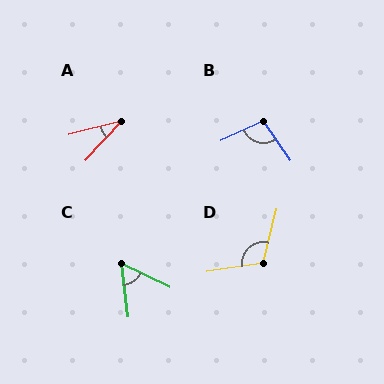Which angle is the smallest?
A, at approximately 33 degrees.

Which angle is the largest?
D, at approximately 113 degrees.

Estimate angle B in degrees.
Approximately 100 degrees.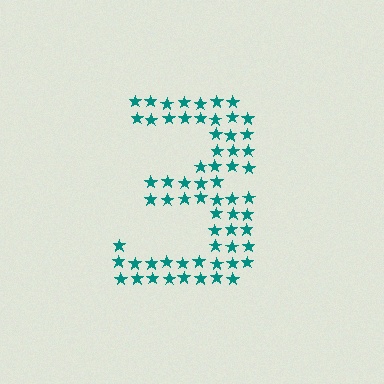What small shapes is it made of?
It is made of small stars.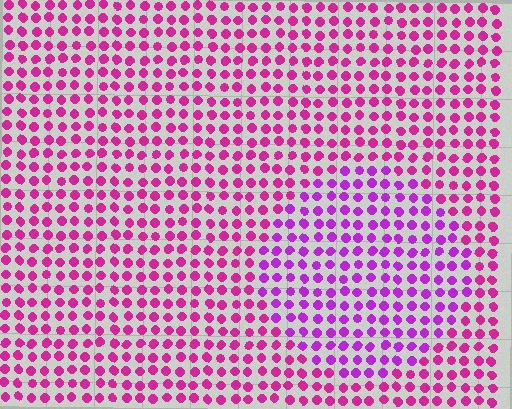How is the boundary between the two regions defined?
The boundary is defined purely by a slight shift in hue (about 28 degrees). Spacing, size, and orientation are identical on both sides.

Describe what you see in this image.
The image is filled with small magenta elements in a uniform arrangement. A circle-shaped region is visible where the elements are tinted to a slightly different hue, forming a subtle color boundary.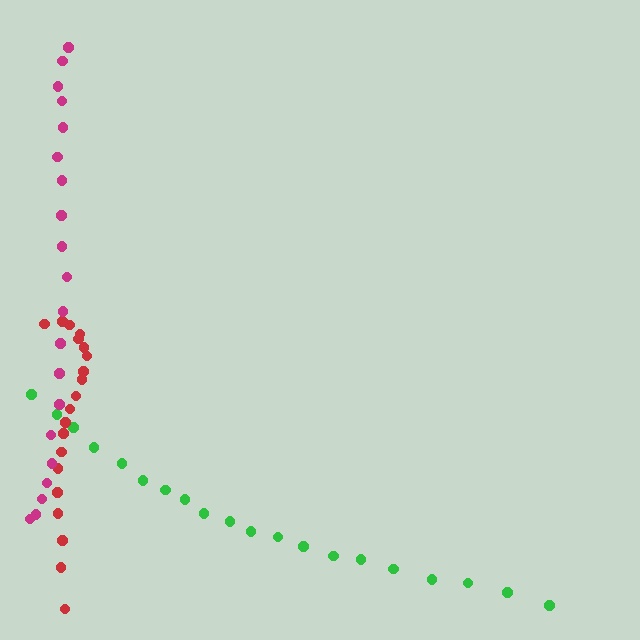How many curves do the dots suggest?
There are 3 distinct paths.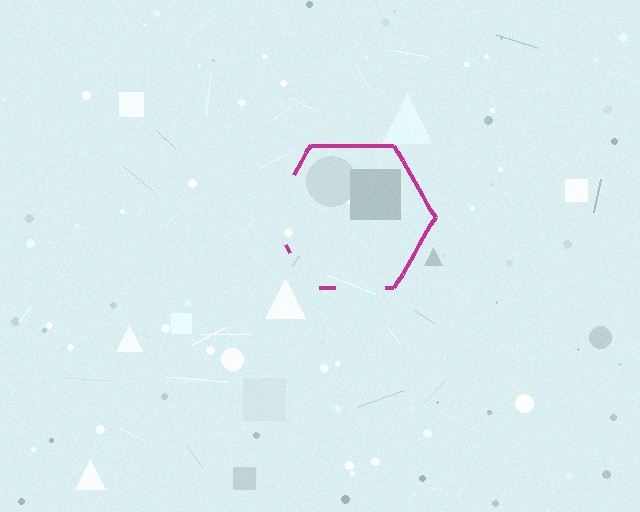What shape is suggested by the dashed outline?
The dashed outline suggests a hexagon.